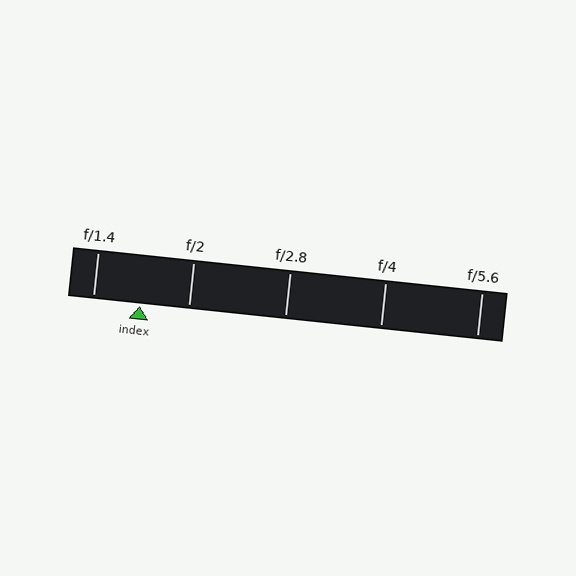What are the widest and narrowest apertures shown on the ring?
The widest aperture shown is f/1.4 and the narrowest is f/5.6.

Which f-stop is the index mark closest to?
The index mark is closest to f/1.4.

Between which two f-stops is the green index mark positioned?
The index mark is between f/1.4 and f/2.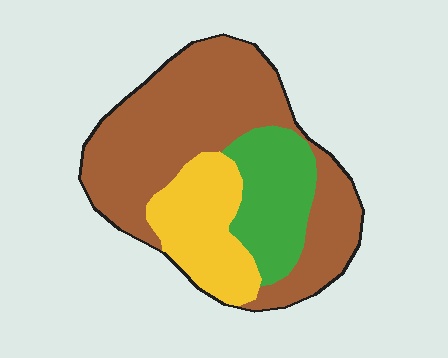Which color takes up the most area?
Brown, at roughly 60%.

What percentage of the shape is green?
Green covers about 20% of the shape.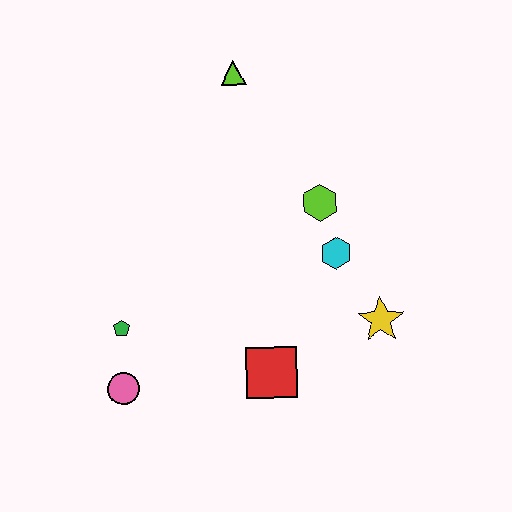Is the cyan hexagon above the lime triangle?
No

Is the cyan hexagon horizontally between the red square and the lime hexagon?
No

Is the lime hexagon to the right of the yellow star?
No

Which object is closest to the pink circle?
The green pentagon is closest to the pink circle.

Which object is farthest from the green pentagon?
The lime triangle is farthest from the green pentagon.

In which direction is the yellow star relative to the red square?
The yellow star is to the right of the red square.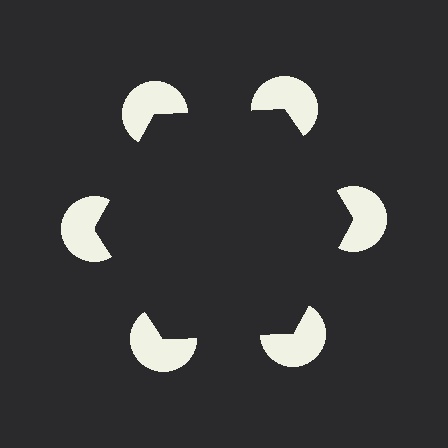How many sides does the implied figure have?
6 sides.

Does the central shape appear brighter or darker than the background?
It typically appears slightly darker than the background, even though no actual brightness change is drawn.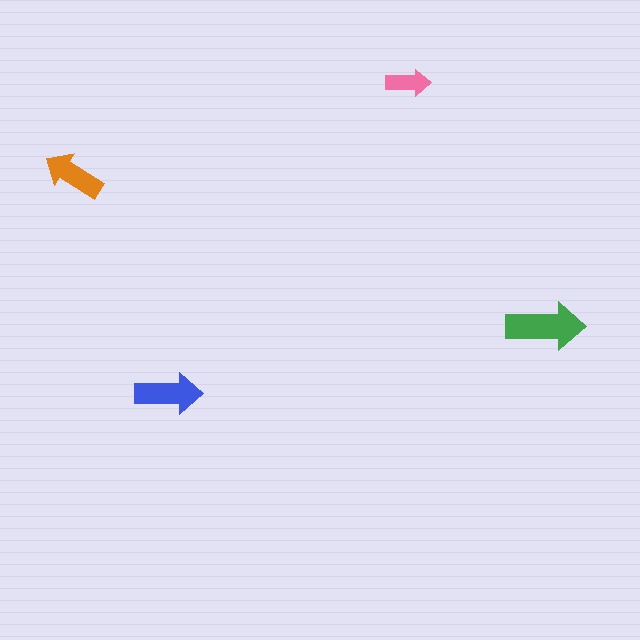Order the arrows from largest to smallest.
the green one, the blue one, the orange one, the pink one.